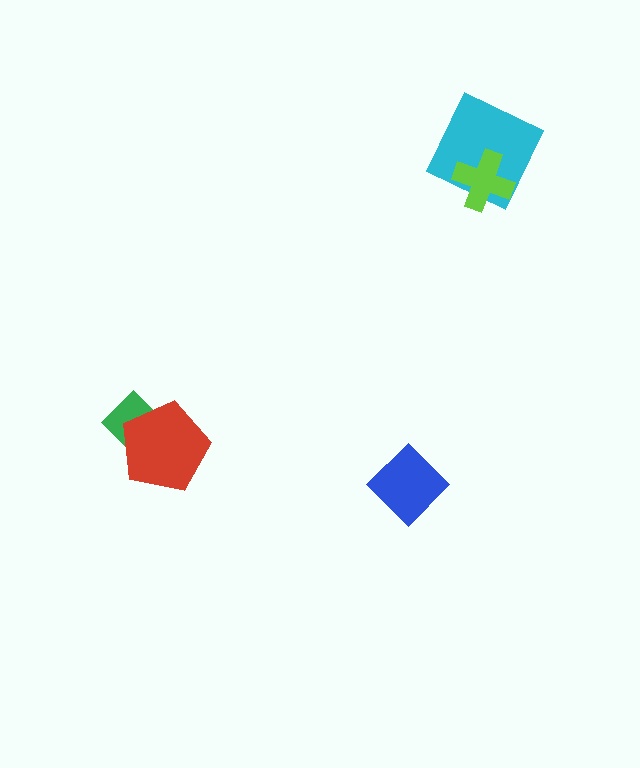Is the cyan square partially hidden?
Yes, it is partially covered by another shape.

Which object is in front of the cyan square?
The lime cross is in front of the cyan square.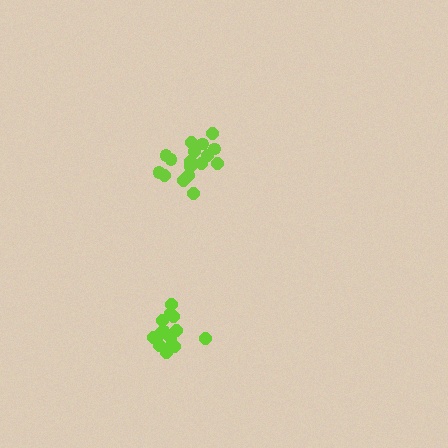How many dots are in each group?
Group 1: 17 dots, Group 2: 14 dots (31 total).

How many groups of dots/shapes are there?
There are 2 groups.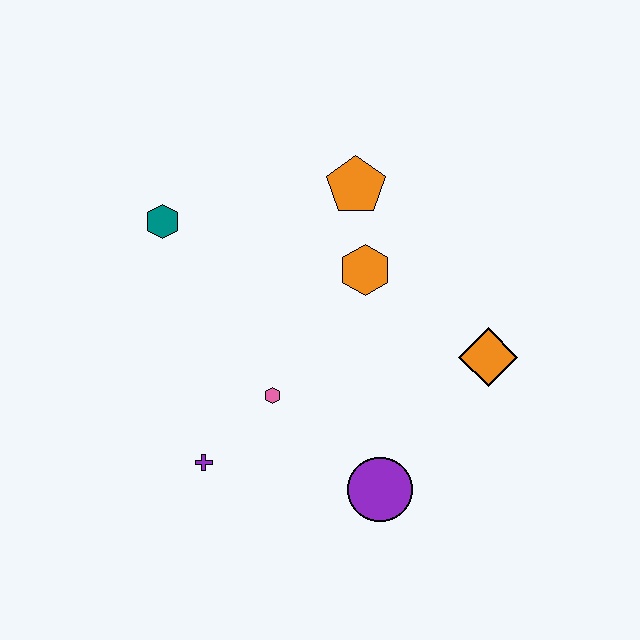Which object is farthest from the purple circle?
The teal hexagon is farthest from the purple circle.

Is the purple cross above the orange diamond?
No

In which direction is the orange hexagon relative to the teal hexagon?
The orange hexagon is to the right of the teal hexagon.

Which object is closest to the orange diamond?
The orange hexagon is closest to the orange diamond.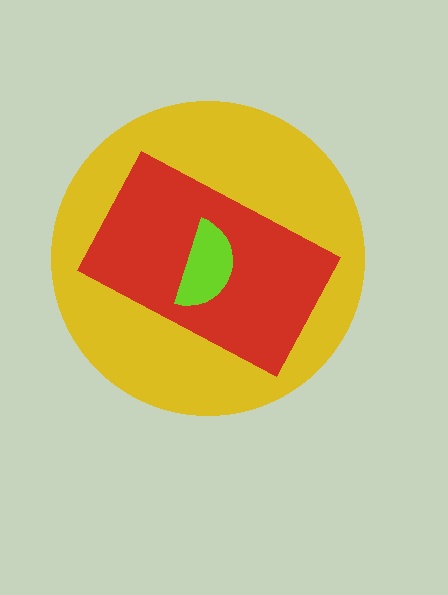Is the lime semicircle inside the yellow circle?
Yes.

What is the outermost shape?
The yellow circle.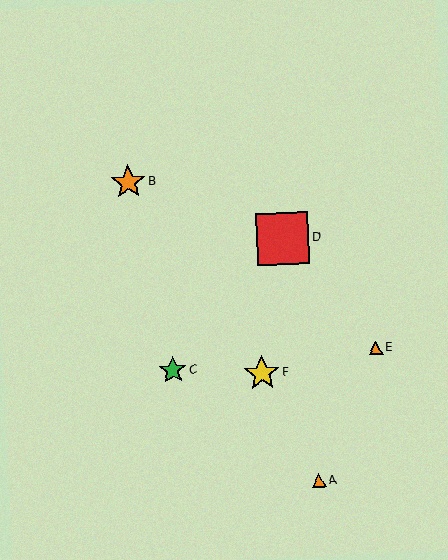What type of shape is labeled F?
Shape F is a yellow star.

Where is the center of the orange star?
The center of the orange star is at (128, 182).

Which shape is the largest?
The red square (labeled D) is the largest.